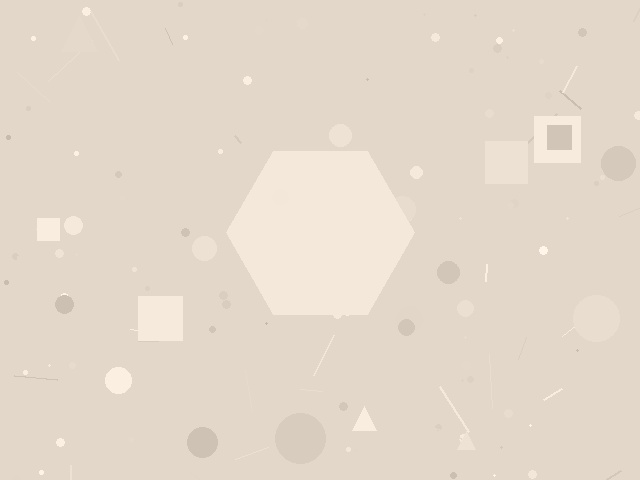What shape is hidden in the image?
A hexagon is hidden in the image.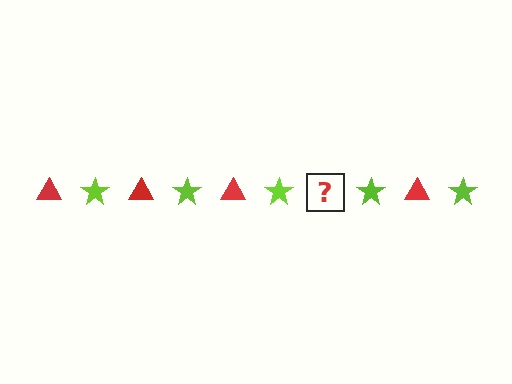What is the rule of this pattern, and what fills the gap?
The rule is that the pattern alternates between red triangle and lime star. The gap should be filled with a red triangle.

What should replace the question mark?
The question mark should be replaced with a red triangle.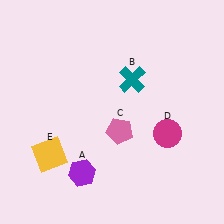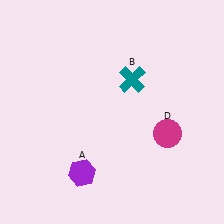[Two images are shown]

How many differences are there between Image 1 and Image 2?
There are 2 differences between the two images.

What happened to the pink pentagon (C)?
The pink pentagon (C) was removed in Image 2. It was in the bottom-right area of Image 1.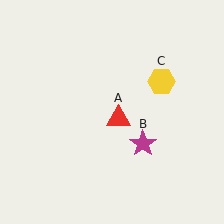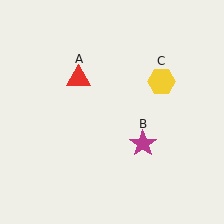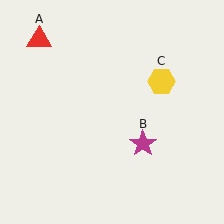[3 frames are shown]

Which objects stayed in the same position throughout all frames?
Magenta star (object B) and yellow hexagon (object C) remained stationary.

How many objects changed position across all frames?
1 object changed position: red triangle (object A).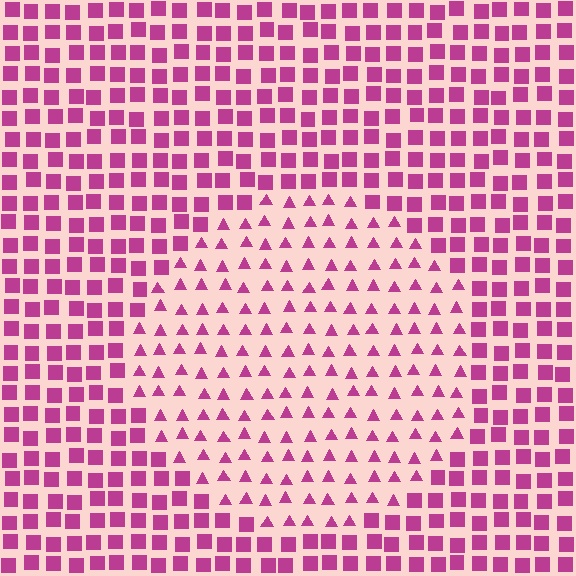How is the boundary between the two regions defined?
The boundary is defined by a change in element shape: triangles inside vs. squares outside. All elements share the same color and spacing.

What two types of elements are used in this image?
The image uses triangles inside the circle region and squares outside it.